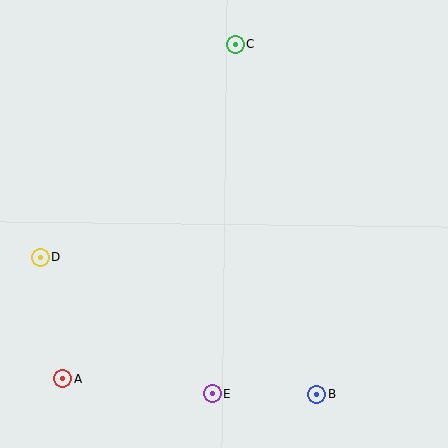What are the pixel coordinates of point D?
Point D is at (40, 257).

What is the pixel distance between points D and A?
The distance between D and A is 124 pixels.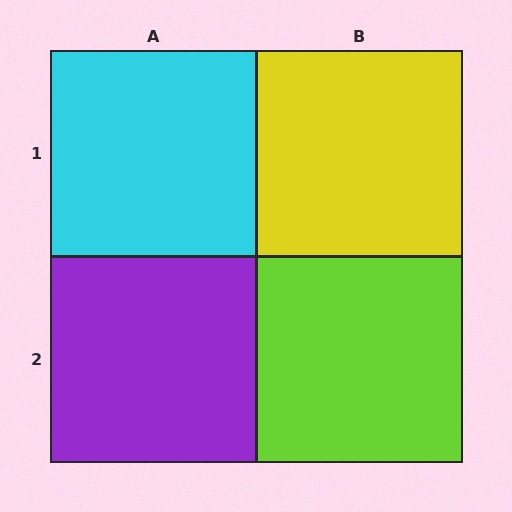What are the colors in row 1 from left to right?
Cyan, yellow.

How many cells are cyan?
1 cell is cyan.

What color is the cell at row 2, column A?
Purple.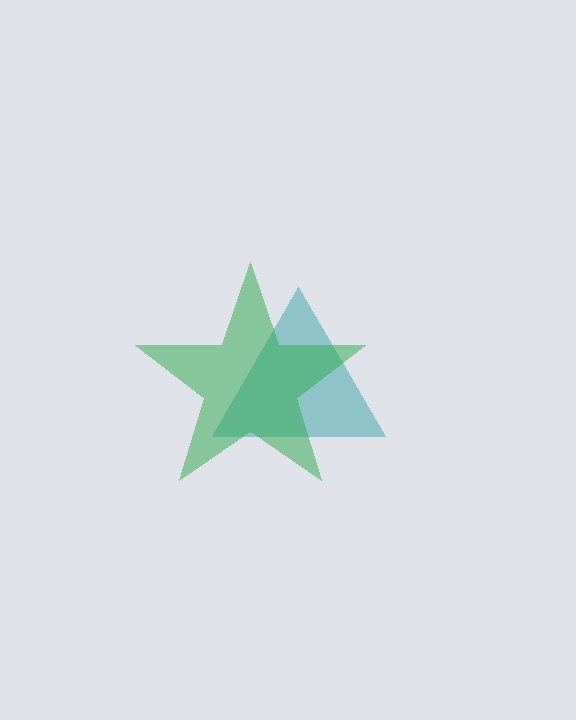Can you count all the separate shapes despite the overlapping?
Yes, there are 2 separate shapes.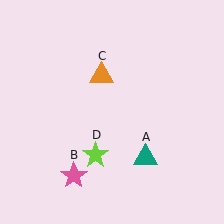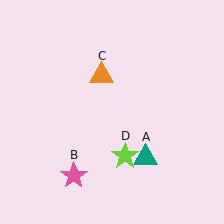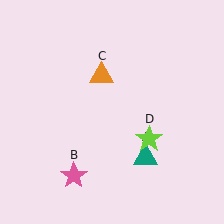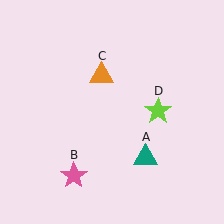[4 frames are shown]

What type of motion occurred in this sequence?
The lime star (object D) rotated counterclockwise around the center of the scene.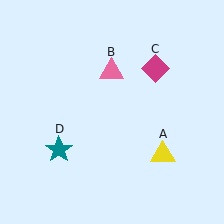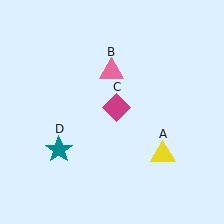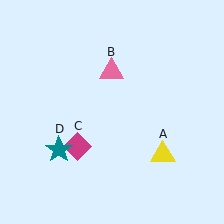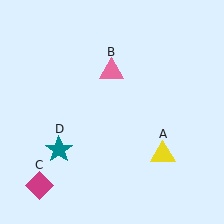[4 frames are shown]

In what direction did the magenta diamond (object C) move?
The magenta diamond (object C) moved down and to the left.